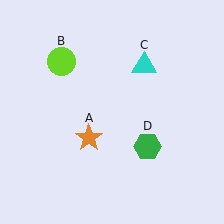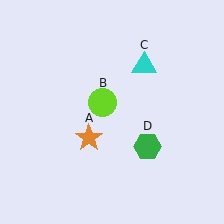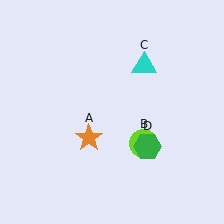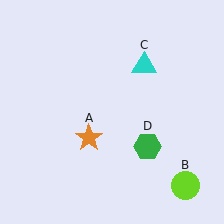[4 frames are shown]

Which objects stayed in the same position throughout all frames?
Orange star (object A) and cyan triangle (object C) and green hexagon (object D) remained stationary.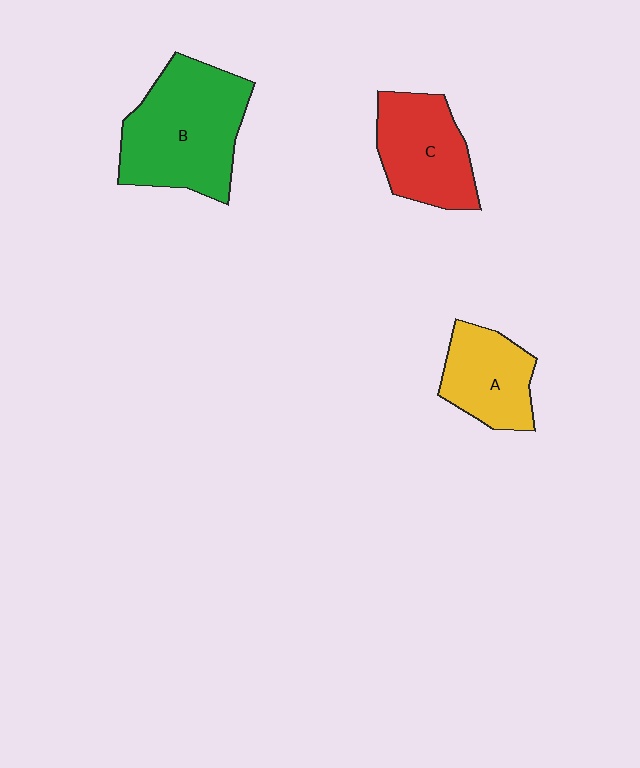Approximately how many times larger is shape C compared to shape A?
Approximately 1.2 times.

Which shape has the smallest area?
Shape A (yellow).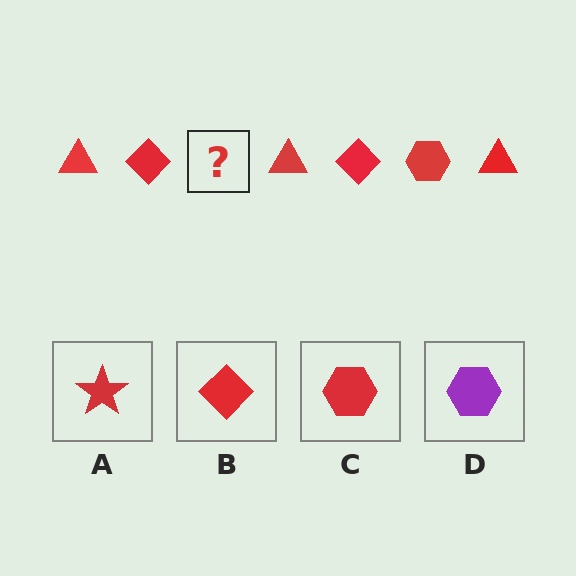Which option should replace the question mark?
Option C.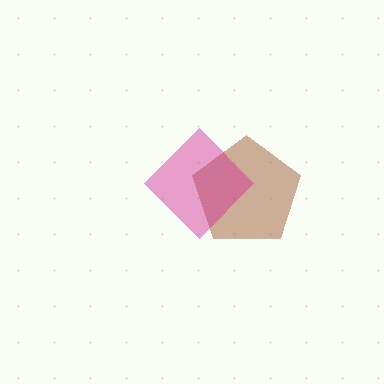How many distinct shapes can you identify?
There are 2 distinct shapes: a brown pentagon, a magenta diamond.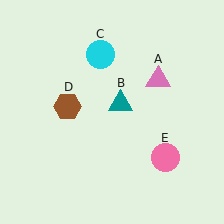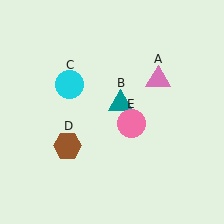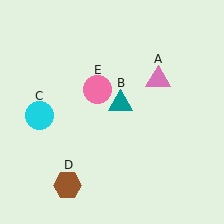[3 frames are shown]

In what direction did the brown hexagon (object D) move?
The brown hexagon (object D) moved down.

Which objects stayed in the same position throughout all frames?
Pink triangle (object A) and teal triangle (object B) remained stationary.